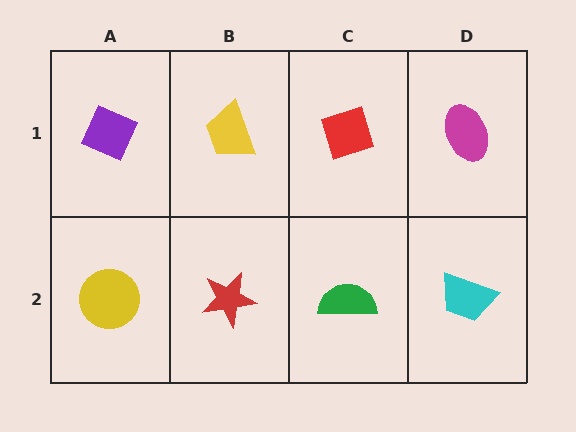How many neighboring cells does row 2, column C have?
3.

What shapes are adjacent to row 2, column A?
A purple diamond (row 1, column A), a red star (row 2, column B).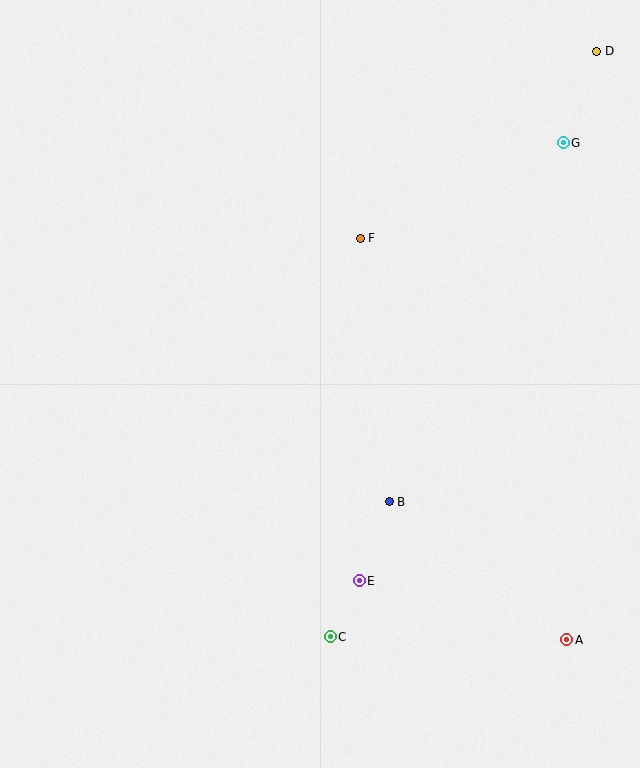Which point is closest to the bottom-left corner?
Point C is closest to the bottom-left corner.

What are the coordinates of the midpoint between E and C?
The midpoint between E and C is at (345, 609).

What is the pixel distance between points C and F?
The distance between C and F is 400 pixels.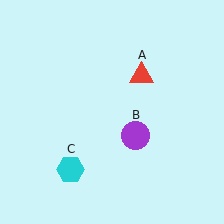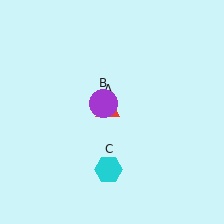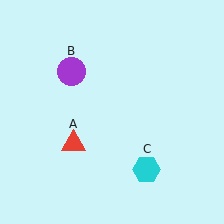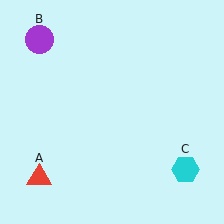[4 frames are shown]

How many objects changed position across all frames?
3 objects changed position: red triangle (object A), purple circle (object B), cyan hexagon (object C).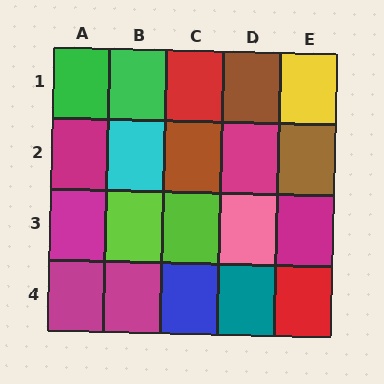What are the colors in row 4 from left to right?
Magenta, magenta, blue, teal, red.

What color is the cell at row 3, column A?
Magenta.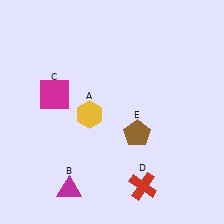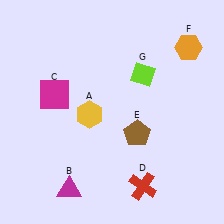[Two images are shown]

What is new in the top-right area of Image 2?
An orange hexagon (F) was added in the top-right area of Image 2.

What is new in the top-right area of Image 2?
A lime diamond (G) was added in the top-right area of Image 2.